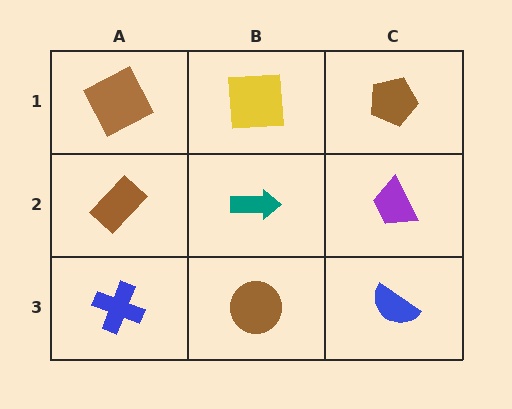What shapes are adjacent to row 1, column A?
A brown rectangle (row 2, column A), a yellow square (row 1, column B).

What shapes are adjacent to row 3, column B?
A teal arrow (row 2, column B), a blue cross (row 3, column A), a blue semicircle (row 3, column C).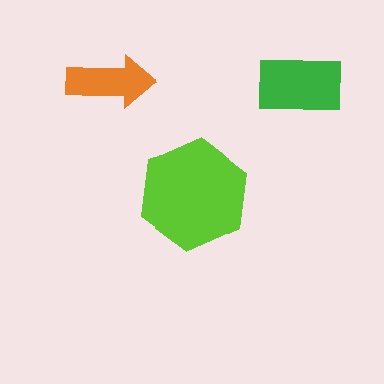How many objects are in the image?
There are 3 objects in the image.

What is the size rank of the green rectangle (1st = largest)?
2nd.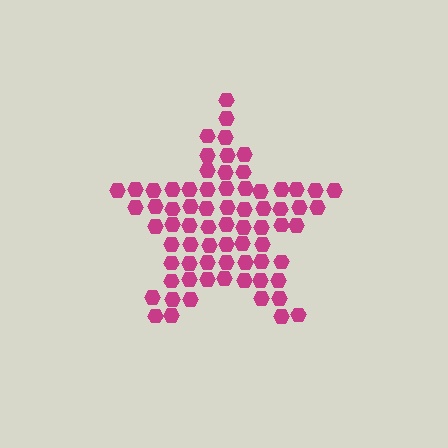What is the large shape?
The large shape is a star.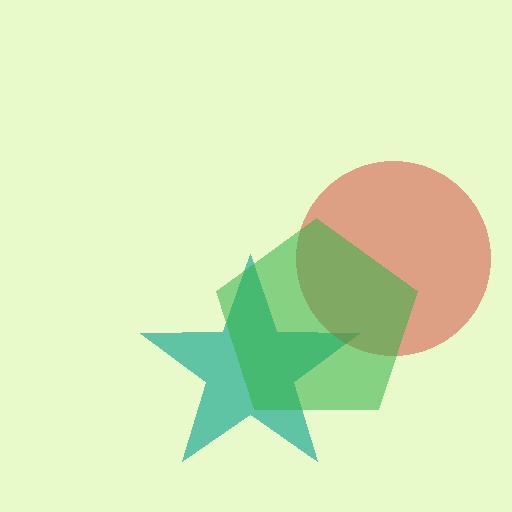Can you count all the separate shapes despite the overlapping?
Yes, there are 3 separate shapes.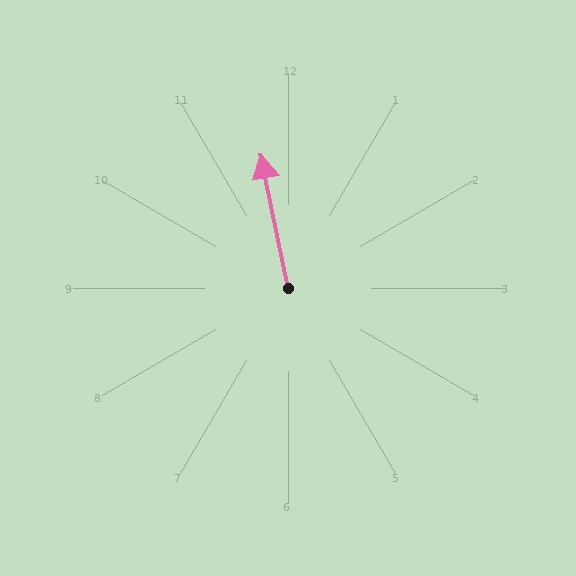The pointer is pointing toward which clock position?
Roughly 12 o'clock.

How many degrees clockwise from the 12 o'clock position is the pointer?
Approximately 349 degrees.